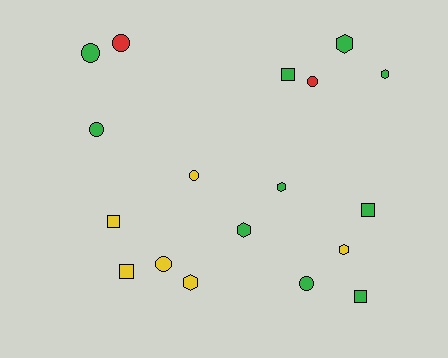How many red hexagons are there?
There are no red hexagons.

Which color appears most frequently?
Green, with 10 objects.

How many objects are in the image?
There are 18 objects.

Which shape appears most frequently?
Circle, with 7 objects.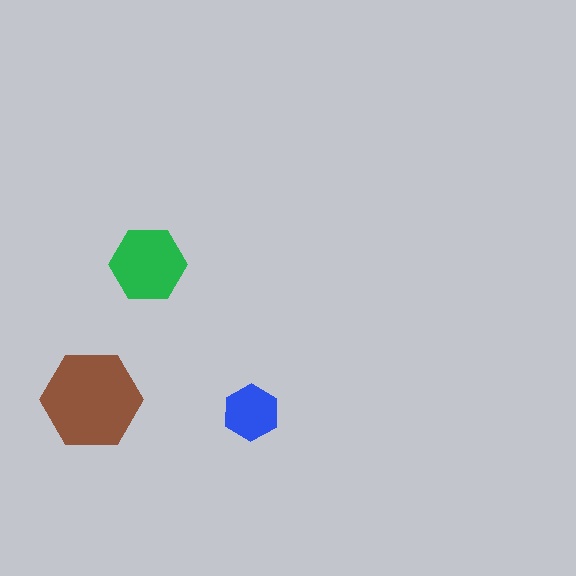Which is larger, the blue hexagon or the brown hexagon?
The brown one.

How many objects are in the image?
There are 3 objects in the image.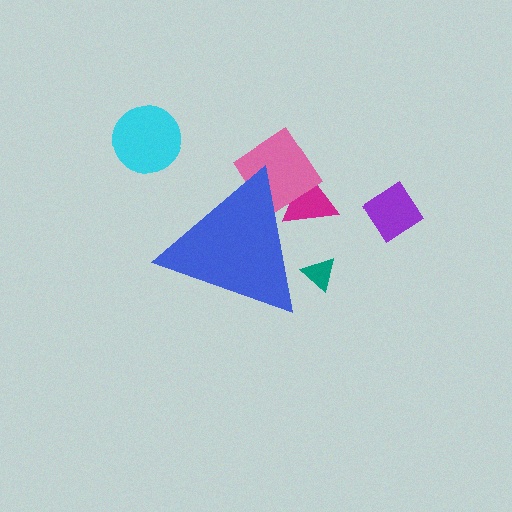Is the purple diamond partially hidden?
No, the purple diamond is fully visible.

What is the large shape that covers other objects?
A blue triangle.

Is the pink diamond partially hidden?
Yes, the pink diamond is partially hidden behind the blue triangle.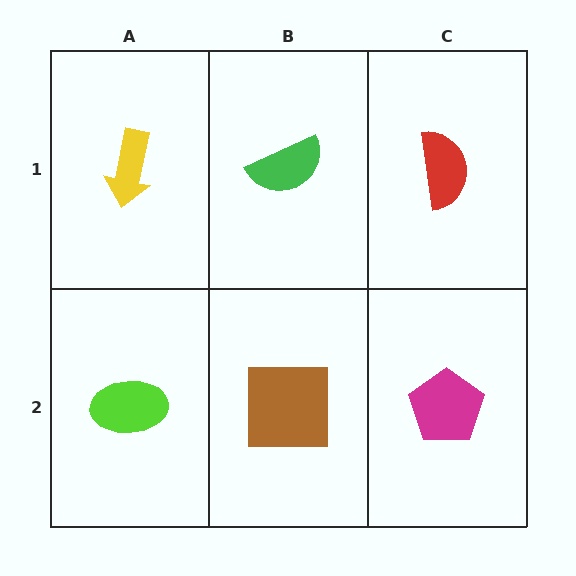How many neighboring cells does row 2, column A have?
2.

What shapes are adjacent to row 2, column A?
A yellow arrow (row 1, column A), a brown square (row 2, column B).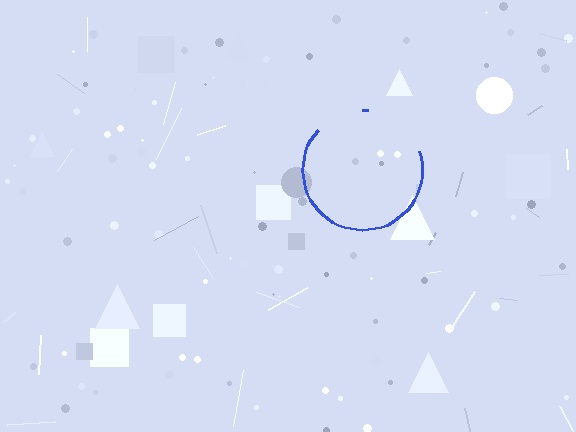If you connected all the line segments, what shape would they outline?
They would outline a circle.